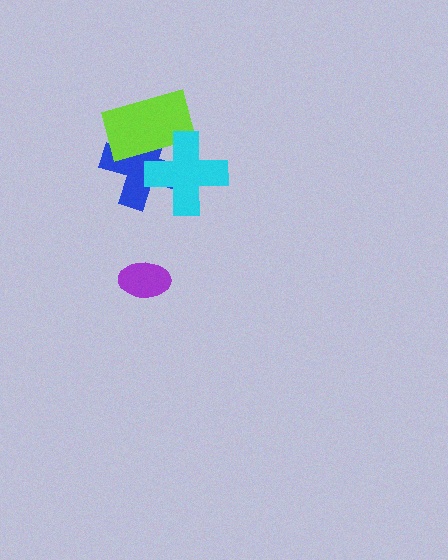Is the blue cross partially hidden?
Yes, it is partially covered by another shape.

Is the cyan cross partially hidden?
No, no other shape covers it.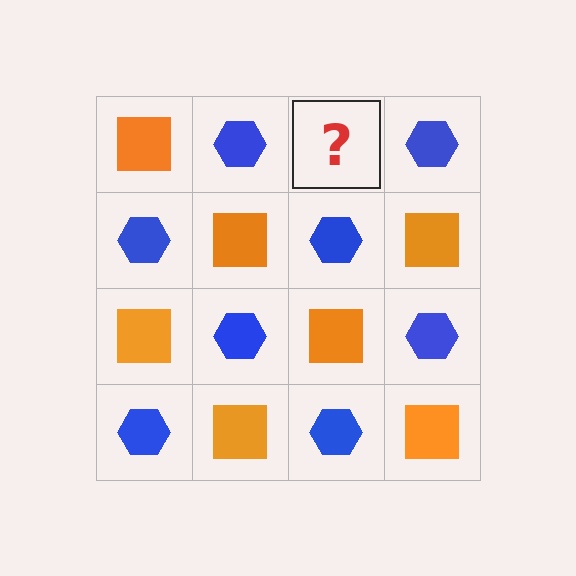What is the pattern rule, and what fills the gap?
The rule is that it alternates orange square and blue hexagon in a checkerboard pattern. The gap should be filled with an orange square.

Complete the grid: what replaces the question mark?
The question mark should be replaced with an orange square.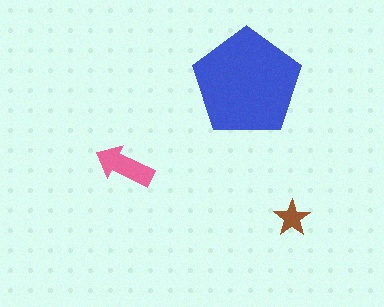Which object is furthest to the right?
The brown star is rightmost.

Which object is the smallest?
The brown star.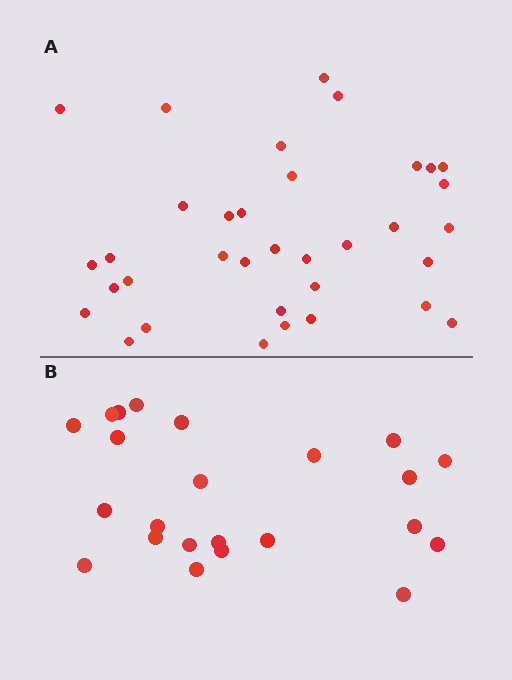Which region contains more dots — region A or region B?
Region A (the top region) has more dots.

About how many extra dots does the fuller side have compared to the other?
Region A has roughly 12 or so more dots than region B.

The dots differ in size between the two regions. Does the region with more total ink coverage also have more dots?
No. Region B has more total ink coverage because its dots are larger, but region A actually contains more individual dots. Total area can be misleading — the number of items is what matters here.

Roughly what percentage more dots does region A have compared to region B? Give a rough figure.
About 50% more.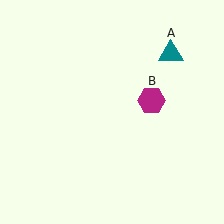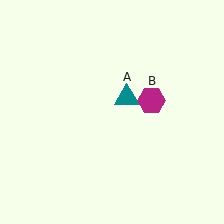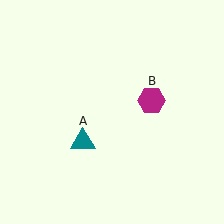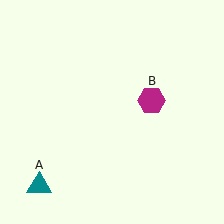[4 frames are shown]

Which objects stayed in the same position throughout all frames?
Magenta hexagon (object B) remained stationary.